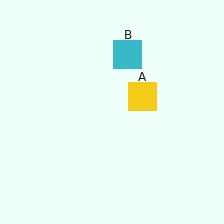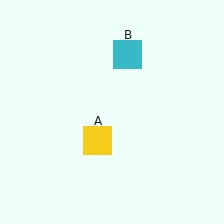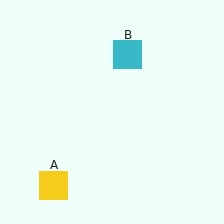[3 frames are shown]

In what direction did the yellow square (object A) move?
The yellow square (object A) moved down and to the left.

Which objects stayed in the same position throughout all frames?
Cyan square (object B) remained stationary.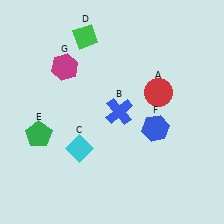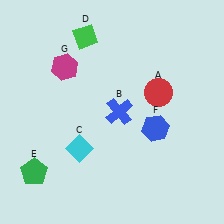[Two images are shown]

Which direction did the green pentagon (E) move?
The green pentagon (E) moved down.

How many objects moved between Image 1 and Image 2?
1 object moved between the two images.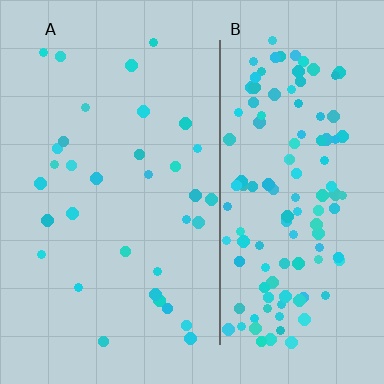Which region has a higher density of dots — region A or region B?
B (the right).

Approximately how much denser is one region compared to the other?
Approximately 3.9× — region B over region A.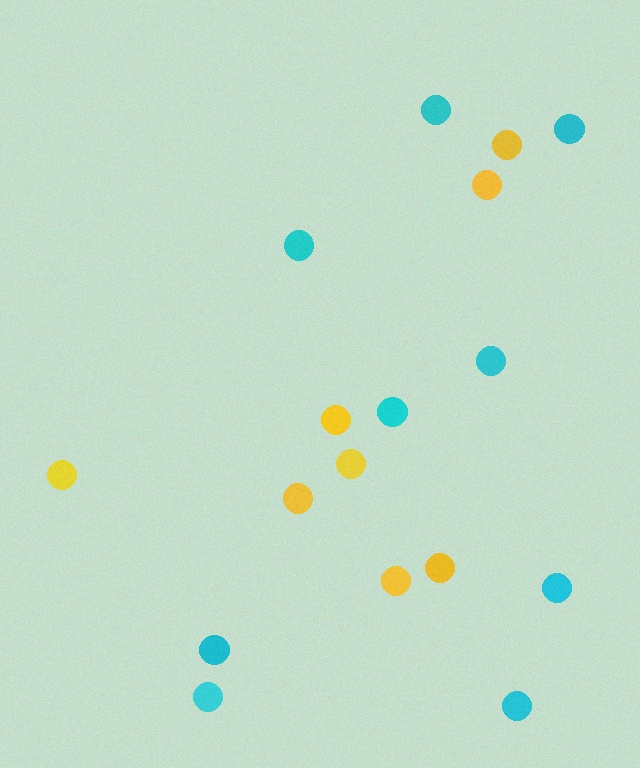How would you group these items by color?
There are 2 groups: one group of cyan circles (9) and one group of yellow circles (8).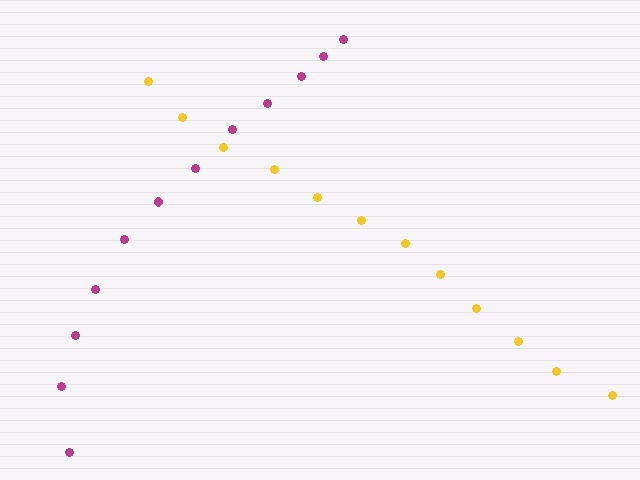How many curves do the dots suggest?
There are 2 distinct paths.